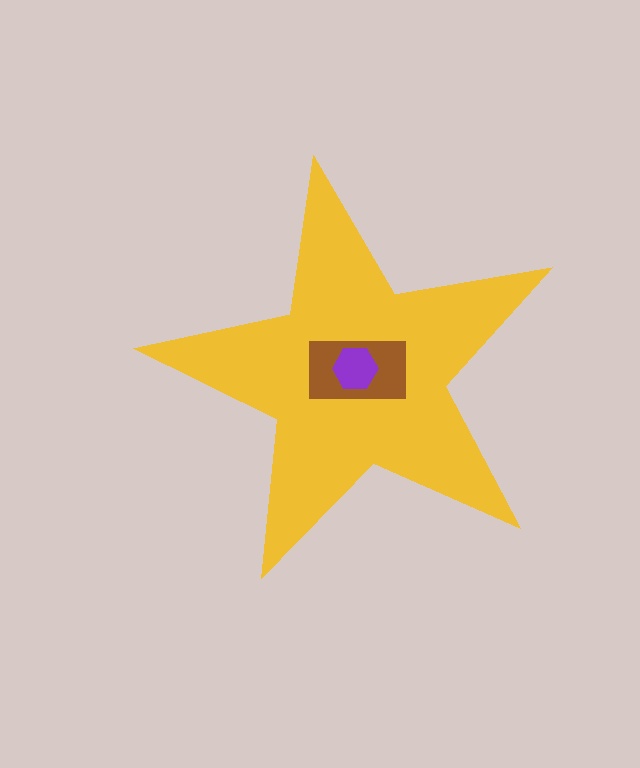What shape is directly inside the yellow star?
The brown rectangle.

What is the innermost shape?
The purple hexagon.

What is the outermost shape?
The yellow star.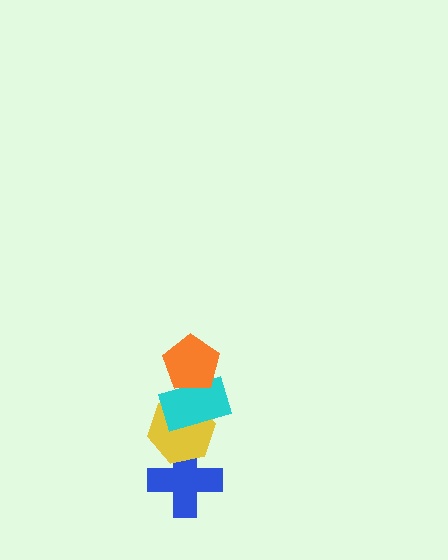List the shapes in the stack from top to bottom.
From top to bottom: the orange pentagon, the cyan rectangle, the yellow hexagon, the blue cross.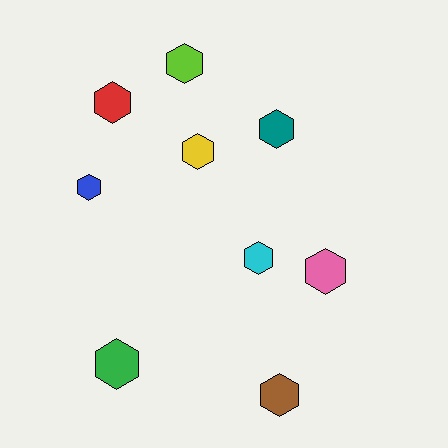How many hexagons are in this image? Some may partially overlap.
There are 9 hexagons.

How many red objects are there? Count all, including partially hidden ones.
There is 1 red object.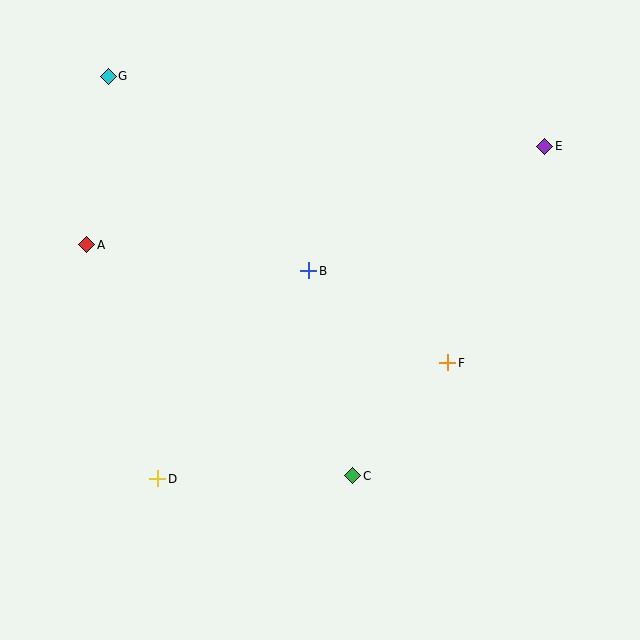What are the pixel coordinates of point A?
Point A is at (87, 245).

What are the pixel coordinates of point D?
Point D is at (158, 479).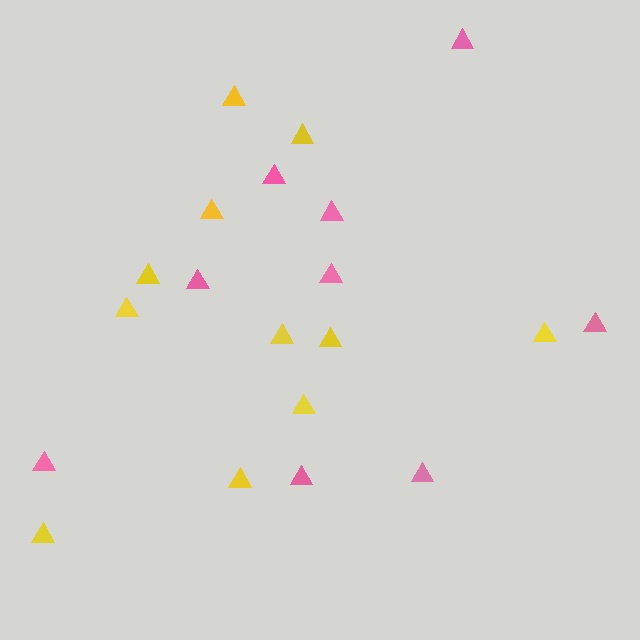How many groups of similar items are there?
There are 2 groups: one group of pink triangles (9) and one group of yellow triangles (11).